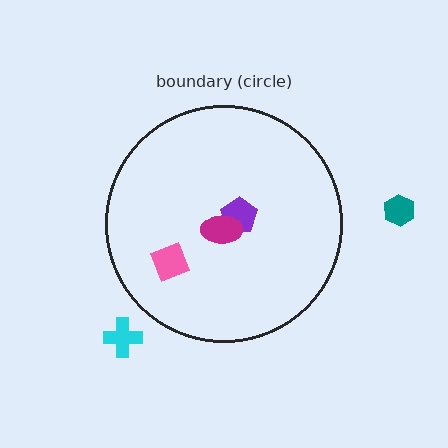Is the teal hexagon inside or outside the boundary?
Outside.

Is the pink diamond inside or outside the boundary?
Inside.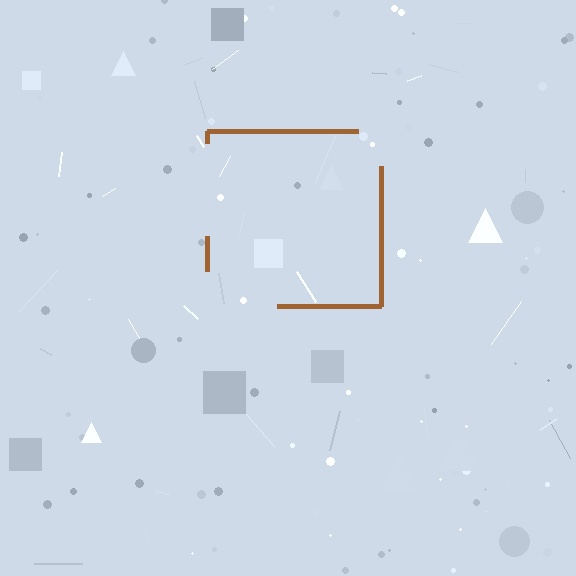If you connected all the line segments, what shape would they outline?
They would outline a square.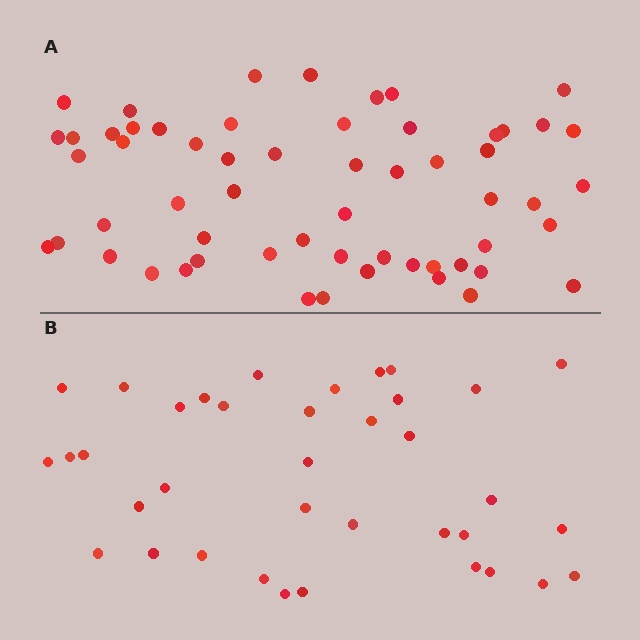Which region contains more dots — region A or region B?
Region A (the top region) has more dots.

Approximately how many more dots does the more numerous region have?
Region A has approximately 20 more dots than region B.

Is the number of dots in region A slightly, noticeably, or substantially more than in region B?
Region A has substantially more. The ratio is roughly 1.6 to 1.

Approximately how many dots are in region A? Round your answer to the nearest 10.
About 60 dots. (The exact count is 58, which rounds to 60.)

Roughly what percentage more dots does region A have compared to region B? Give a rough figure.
About 55% more.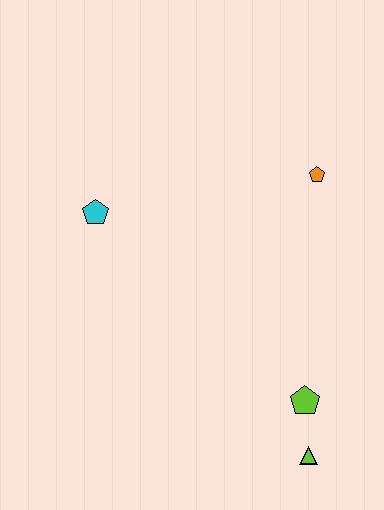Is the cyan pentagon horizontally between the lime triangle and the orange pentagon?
No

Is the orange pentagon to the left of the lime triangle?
No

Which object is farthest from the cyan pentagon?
The lime triangle is farthest from the cyan pentagon.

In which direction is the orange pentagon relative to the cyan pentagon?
The orange pentagon is to the right of the cyan pentagon.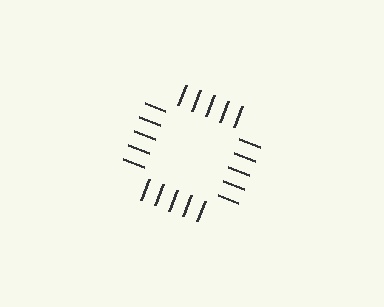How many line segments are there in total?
20 — 5 along each of the 4 edges.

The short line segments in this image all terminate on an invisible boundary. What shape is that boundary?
An illusory square — the line segments terminate on its edges but no continuous stroke is drawn.